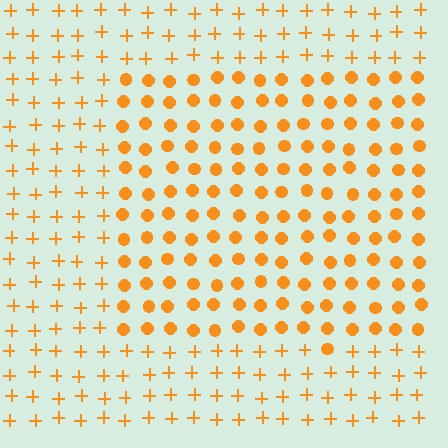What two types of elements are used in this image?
The image uses circles inside the rectangle region and plus signs outside it.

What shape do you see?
I see a rectangle.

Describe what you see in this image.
The image is filled with small orange elements arranged in a uniform grid. A rectangle-shaped region contains circles, while the surrounding area contains plus signs. The boundary is defined purely by the change in element shape.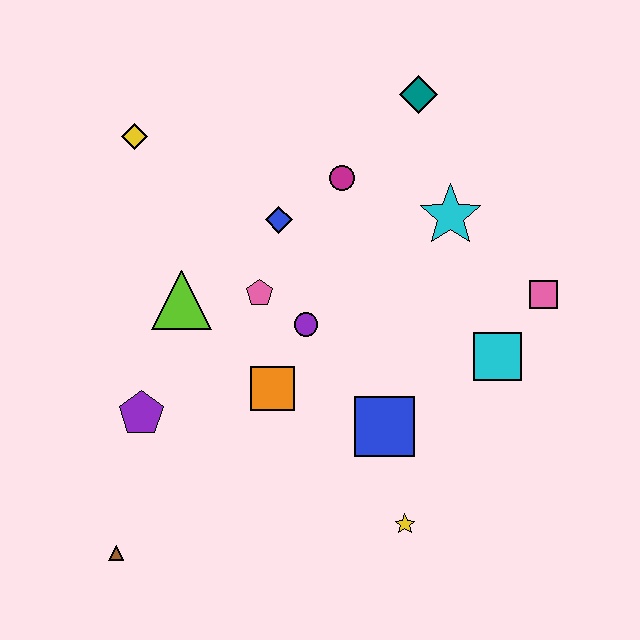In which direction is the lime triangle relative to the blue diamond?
The lime triangle is to the left of the blue diamond.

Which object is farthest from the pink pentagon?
The brown triangle is farthest from the pink pentagon.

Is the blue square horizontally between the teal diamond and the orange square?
Yes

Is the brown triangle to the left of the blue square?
Yes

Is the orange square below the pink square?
Yes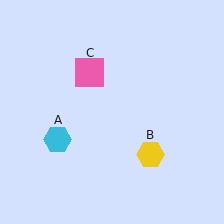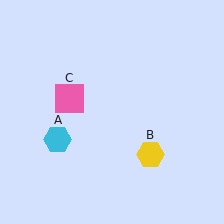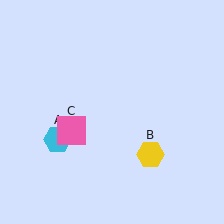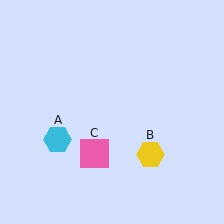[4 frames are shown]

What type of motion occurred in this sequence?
The pink square (object C) rotated counterclockwise around the center of the scene.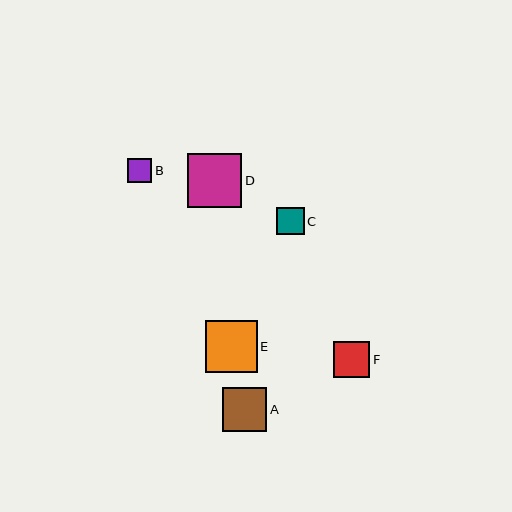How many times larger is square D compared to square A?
Square D is approximately 1.2 times the size of square A.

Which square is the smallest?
Square B is the smallest with a size of approximately 24 pixels.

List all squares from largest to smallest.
From largest to smallest: D, E, A, F, C, B.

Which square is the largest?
Square D is the largest with a size of approximately 55 pixels.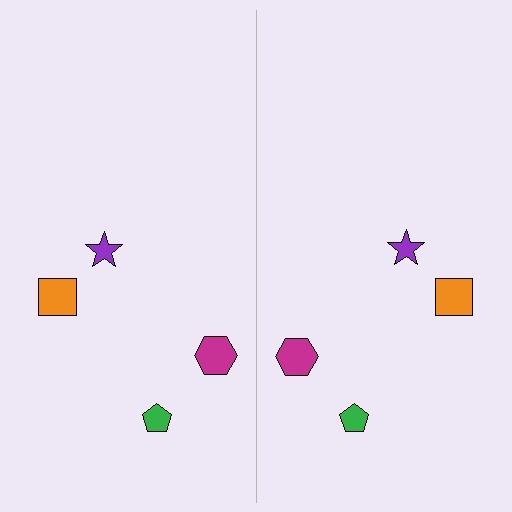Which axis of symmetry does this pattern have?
The pattern has a vertical axis of symmetry running through the center of the image.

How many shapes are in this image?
There are 8 shapes in this image.